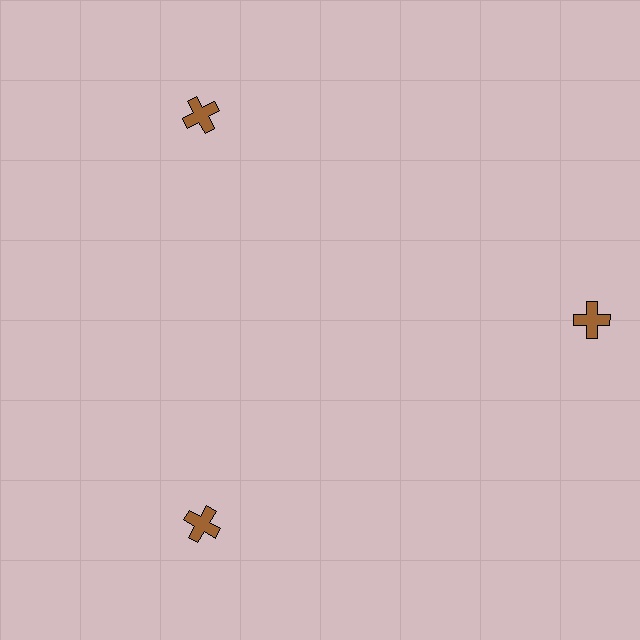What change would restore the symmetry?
The symmetry would be restored by moving it inward, back onto the ring so that all 3 crosses sit at equal angles and equal distance from the center.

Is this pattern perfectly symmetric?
No. The 3 brown crosses are arranged in a ring, but one element near the 3 o'clock position is pushed outward from the center, breaking the 3-fold rotational symmetry.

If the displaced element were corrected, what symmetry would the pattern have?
It would have 3-fold rotational symmetry — the pattern would map onto itself every 120 degrees.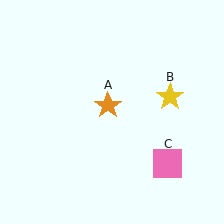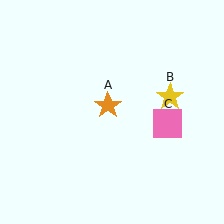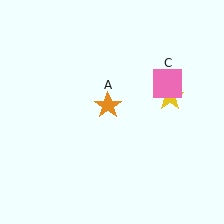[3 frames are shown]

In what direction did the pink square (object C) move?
The pink square (object C) moved up.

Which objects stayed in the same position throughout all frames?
Orange star (object A) and yellow star (object B) remained stationary.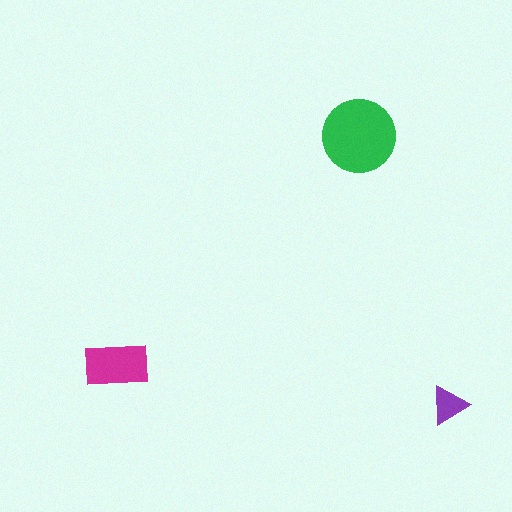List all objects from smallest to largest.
The purple triangle, the magenta rectangle, the green circle.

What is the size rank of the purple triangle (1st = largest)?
3rd.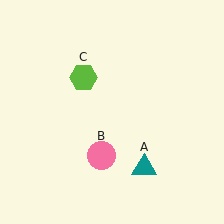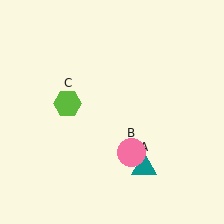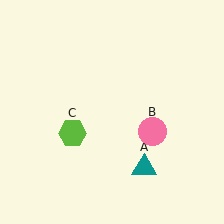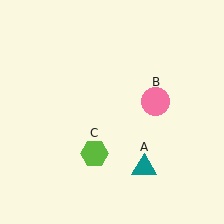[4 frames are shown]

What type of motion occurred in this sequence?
The pink circle (object B), lime hexagon (object C) rotated counterclockwise around the center of the scene.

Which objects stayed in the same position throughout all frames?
Teal triangle (object A) remained stationary.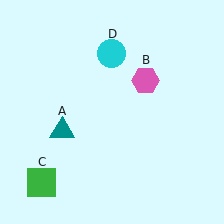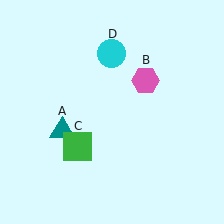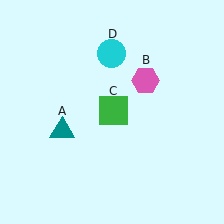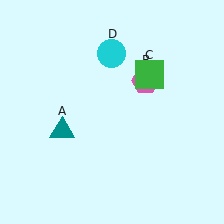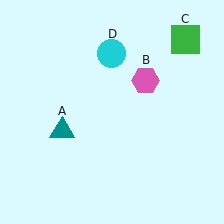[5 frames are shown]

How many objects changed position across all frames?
1 object changed position: green square (object C).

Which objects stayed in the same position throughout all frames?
Teal triangle (object A) and pink hexagon (object B) and cyan circle (object D) remained stationary.